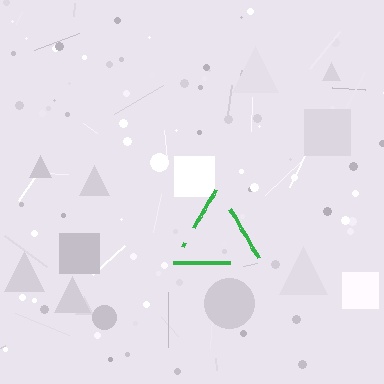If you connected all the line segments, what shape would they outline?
They would outline a triangle.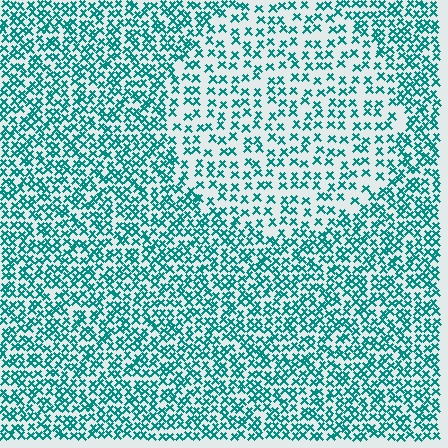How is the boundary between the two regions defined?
The boundary is defined by a change in element density (approximately 1.9x ratio). All elements are the same color, size, and shape.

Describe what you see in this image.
The image contains small teal elements arranged at two different densities. A circle-shaped region is visible where the elements are less densely packed than the surrounding area.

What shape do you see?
I see a circle.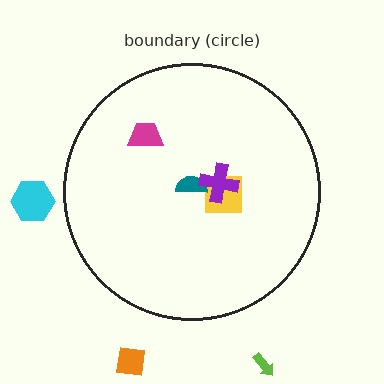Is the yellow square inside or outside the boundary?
Inside.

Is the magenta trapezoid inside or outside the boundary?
Inside.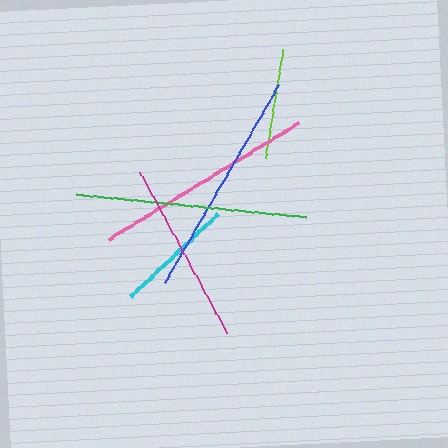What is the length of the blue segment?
The blue segment is approximately 229 pixels long.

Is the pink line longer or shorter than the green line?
The green line is longer than the pink line.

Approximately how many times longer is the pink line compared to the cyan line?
The pink line is approximately 1.9 times the length of the cyan line.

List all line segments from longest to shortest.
From longest to shortest: green, blue, pink, magenta, cyan, lime.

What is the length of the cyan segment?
The cyan segment is approximately 120 pixels long.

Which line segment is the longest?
The green line is the longest at approximately 231 pixels.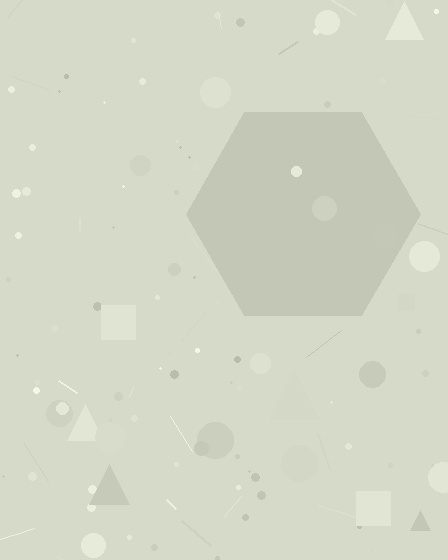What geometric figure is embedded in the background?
A hexagon is embedded in the background.